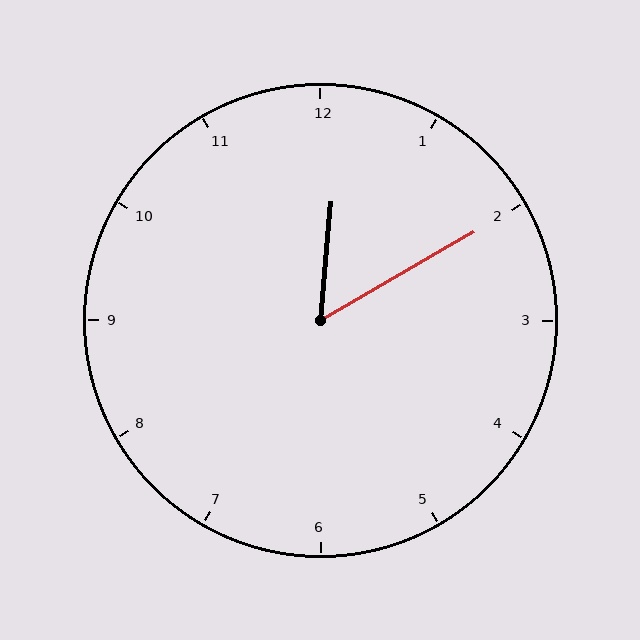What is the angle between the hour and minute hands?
Approximately 55 degrees.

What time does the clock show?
12:10.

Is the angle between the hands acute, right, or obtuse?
It is acute.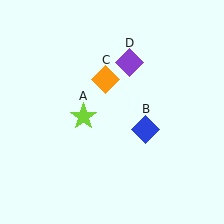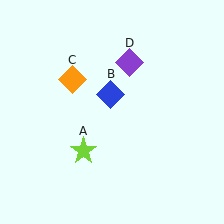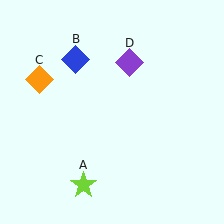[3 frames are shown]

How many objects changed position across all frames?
3 objects changed position: lime star (object A), blue diamond (object B), orange diamond (object C).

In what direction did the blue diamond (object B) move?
The blue diamond (object B) moved up and to the left.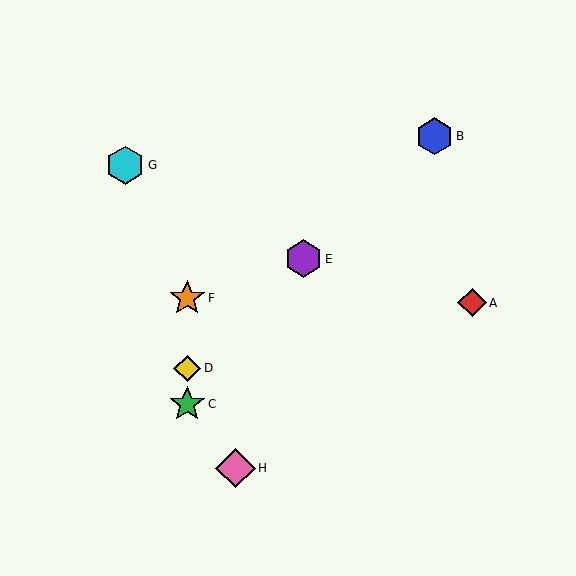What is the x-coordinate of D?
Object D is at x≈187.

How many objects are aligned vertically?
3 objects (C, D, F) are aligned vertically.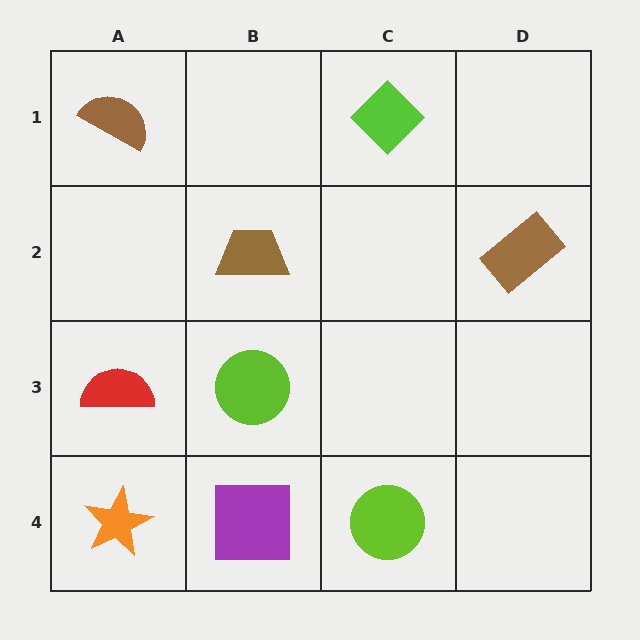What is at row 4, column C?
A lime circle.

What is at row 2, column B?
A brown trapezoid.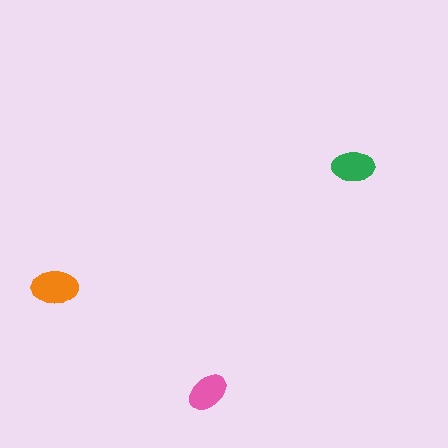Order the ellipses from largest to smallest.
the orange one, the green one, the pink one.